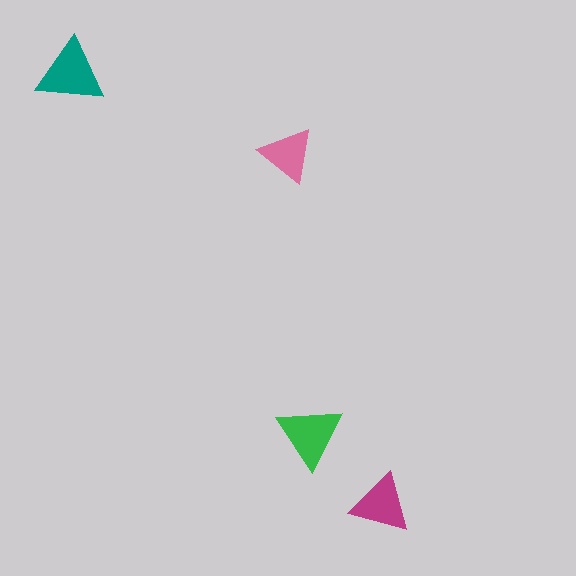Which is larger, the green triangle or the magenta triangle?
The green one.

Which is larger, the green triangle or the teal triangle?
The teal one.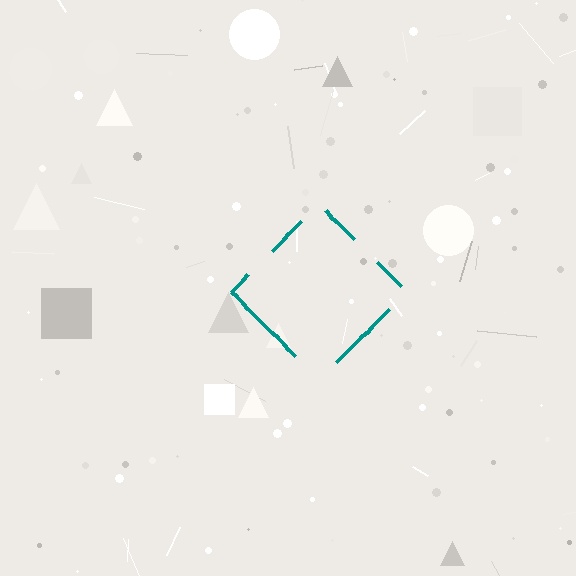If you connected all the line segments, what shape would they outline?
They would outline a diamond.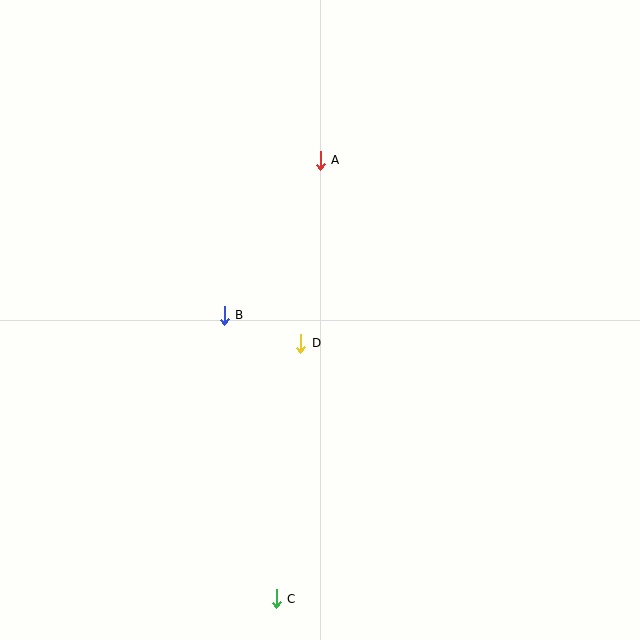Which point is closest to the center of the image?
Point D at (301, 343) is closest to the center.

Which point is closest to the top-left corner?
Point A is closest to the top-left corner.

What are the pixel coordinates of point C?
Point C is at (276, 599).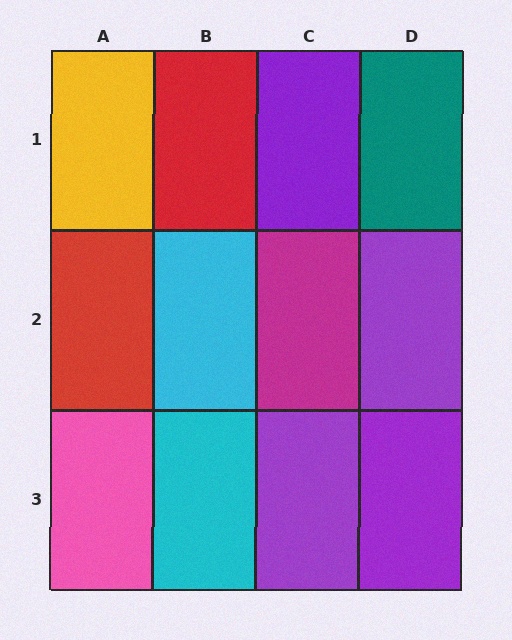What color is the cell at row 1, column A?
Yellow.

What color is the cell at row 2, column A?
Red.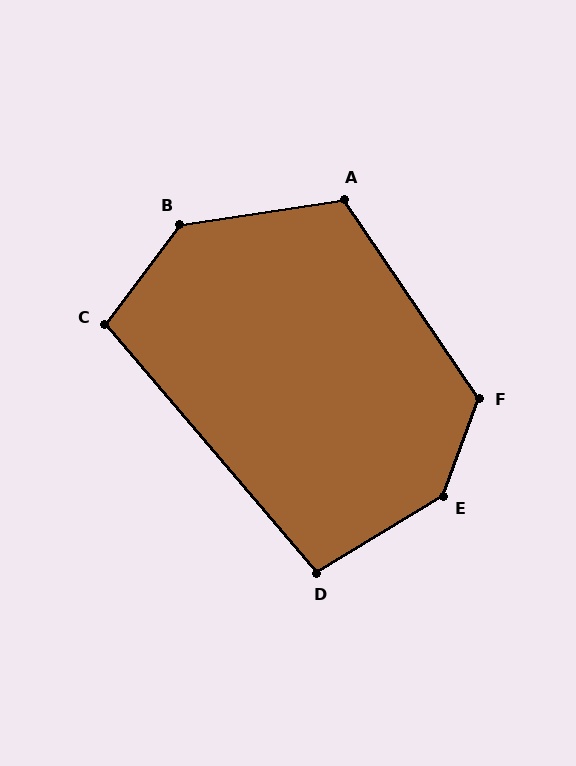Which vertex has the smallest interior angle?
D, at approximately 99 degrees.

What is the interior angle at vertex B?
Approximately 135 degrees (obtuse).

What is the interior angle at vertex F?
Approximately 125 degrees (obtuse).